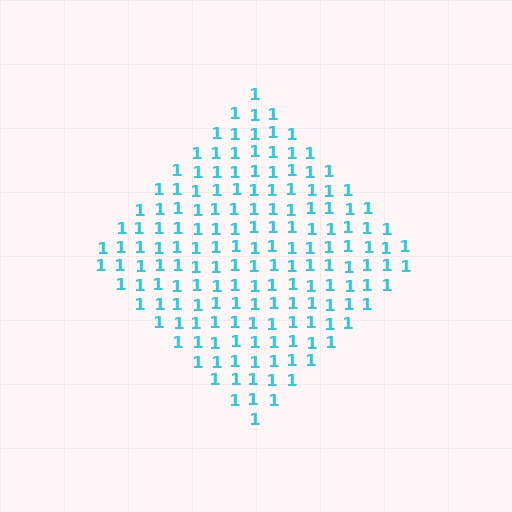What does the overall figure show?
The overall figure shows a diamond.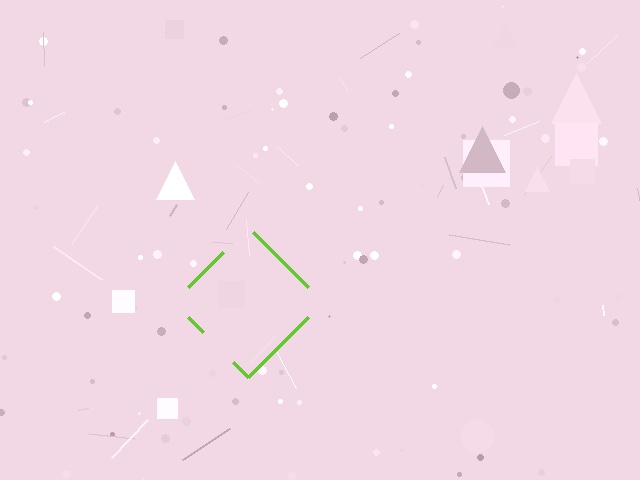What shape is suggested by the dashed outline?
The dashed outline suggests a diamond.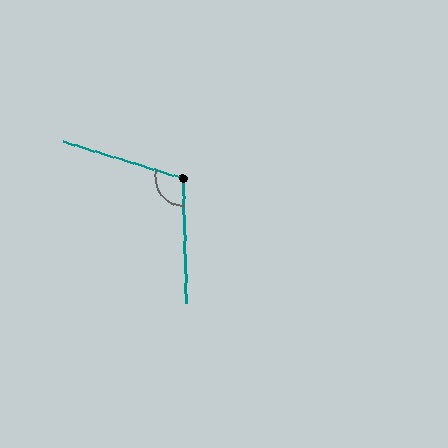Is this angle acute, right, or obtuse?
It is obtuse.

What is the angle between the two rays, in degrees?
Approximately 109 degrees.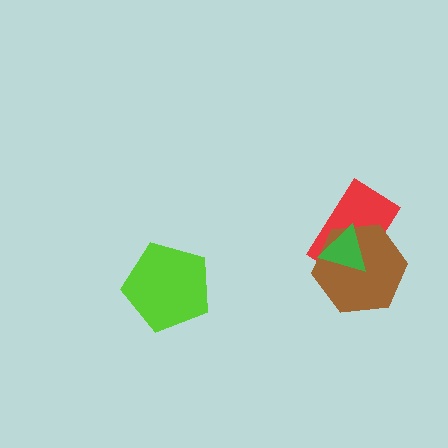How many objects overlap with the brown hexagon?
2 objects overlap with the brown hexagon.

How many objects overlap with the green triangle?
2 objects overlap with the green triangle.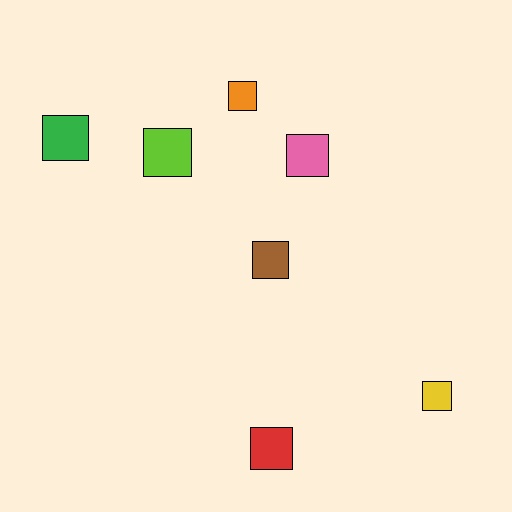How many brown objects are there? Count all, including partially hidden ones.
There is 1 brown object.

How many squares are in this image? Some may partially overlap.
There are 7 squares.